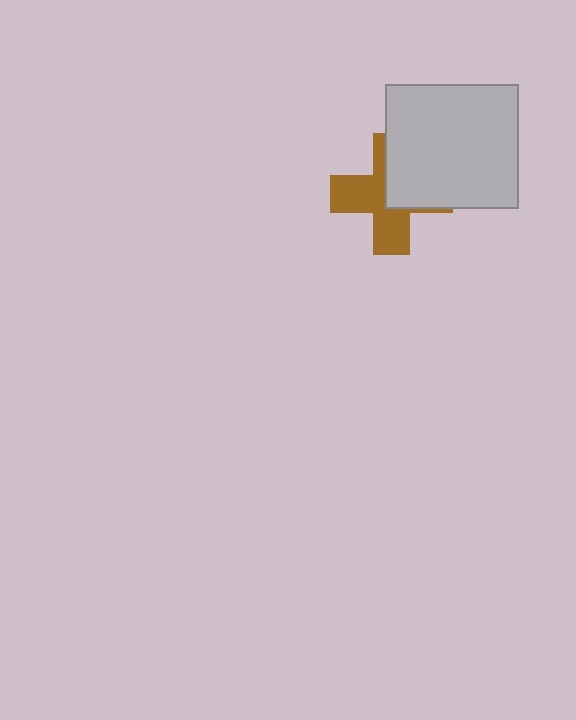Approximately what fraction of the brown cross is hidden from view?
Roughly 43% of the brown cross is hidden behind the light gray rectangle.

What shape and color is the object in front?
The object in front is a light gray rectangle.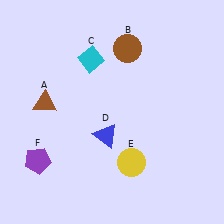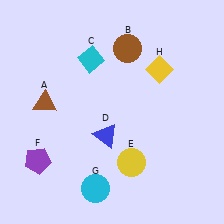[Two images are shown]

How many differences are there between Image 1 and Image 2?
There are 2 differences between the two images.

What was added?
A cyan circle (G), a yellow diamond (H) were added in Image 2.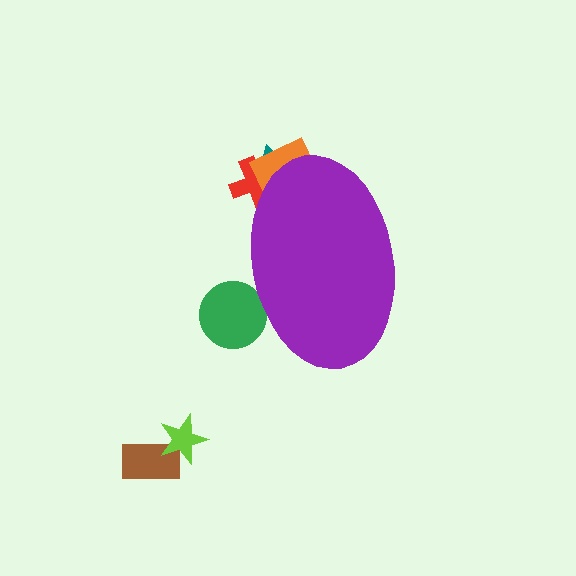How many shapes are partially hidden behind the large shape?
4 shapes are partially hidden.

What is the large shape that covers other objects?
A purple ellipse.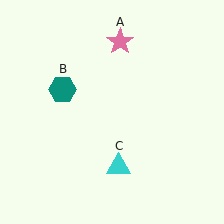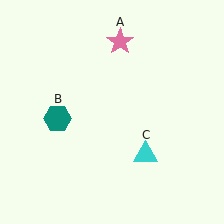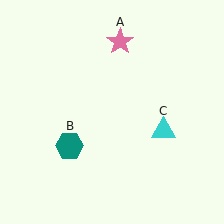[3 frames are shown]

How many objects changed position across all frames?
2 objects changed position: teal hexagon (object B), cyan triangle (object C).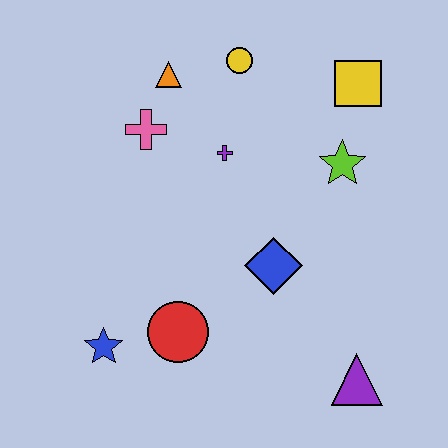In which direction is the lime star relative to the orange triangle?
The lime star is to the right of the orange triangle.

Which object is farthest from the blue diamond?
The orange triangle is farthest from the blue diamond.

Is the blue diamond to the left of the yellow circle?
No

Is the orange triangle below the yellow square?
No